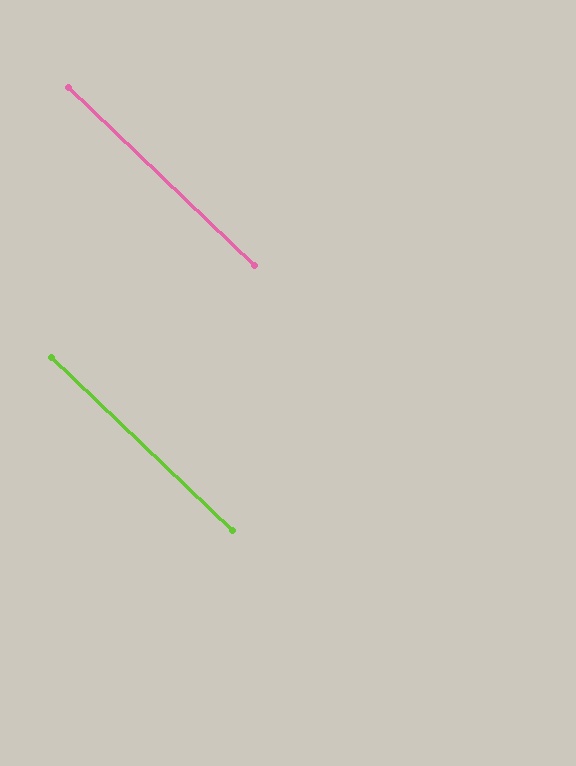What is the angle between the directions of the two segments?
Approximately 0 degrees.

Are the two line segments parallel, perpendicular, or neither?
Parallel — their directions differ by only 0.1°.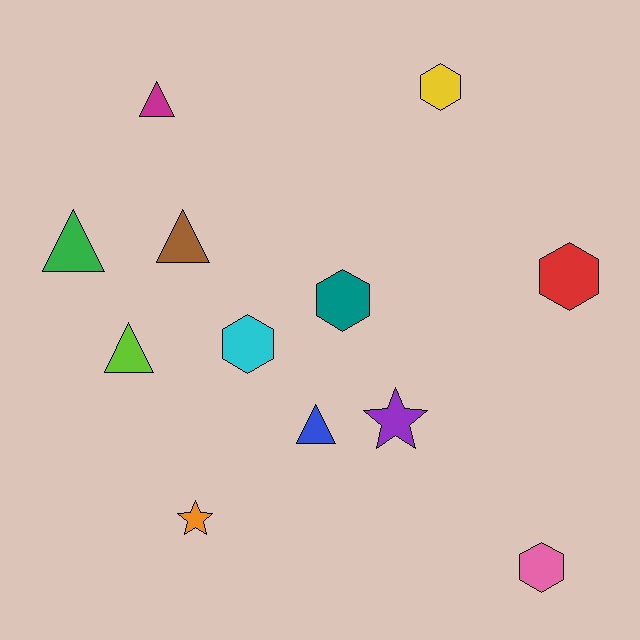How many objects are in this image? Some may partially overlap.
There are 12 objects.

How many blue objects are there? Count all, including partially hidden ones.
There is 1 blue object.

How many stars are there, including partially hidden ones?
There are 2 stars.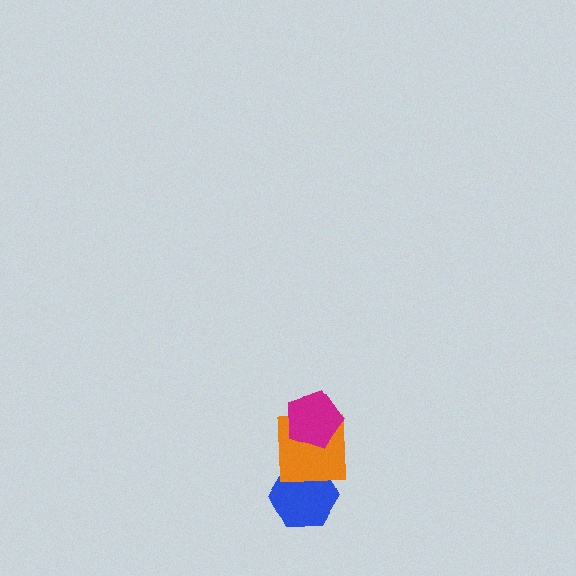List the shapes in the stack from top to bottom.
From top to bottom: the magenta pentagon, the orange square, the blue hexagon.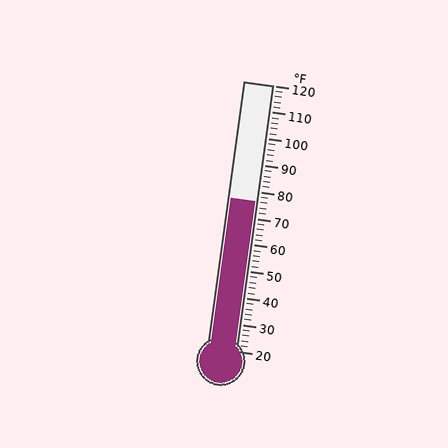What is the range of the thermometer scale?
The thermometer scale ranges from 20°F to 120°F.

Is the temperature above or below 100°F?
The temperature is below 100°F.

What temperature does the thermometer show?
The thermometer shows approximately 76°F.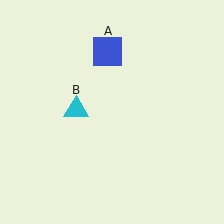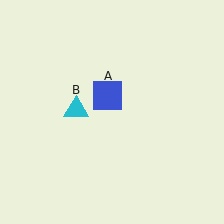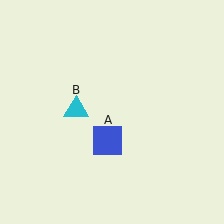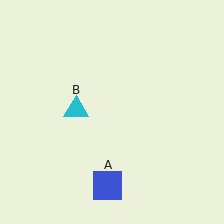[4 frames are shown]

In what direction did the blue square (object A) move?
The blue square (object A) moved down.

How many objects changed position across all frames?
1 object changed position: blue square (object A).